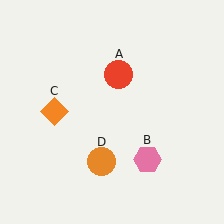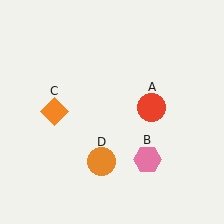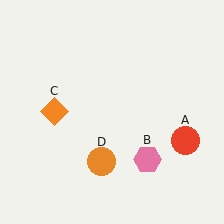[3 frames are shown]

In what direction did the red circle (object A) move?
The red circle (object A) moved down and to the right.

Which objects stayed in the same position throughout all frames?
Pink hexagon (object B) and orange diamond (object C) and orange circle (object D) remained stationary.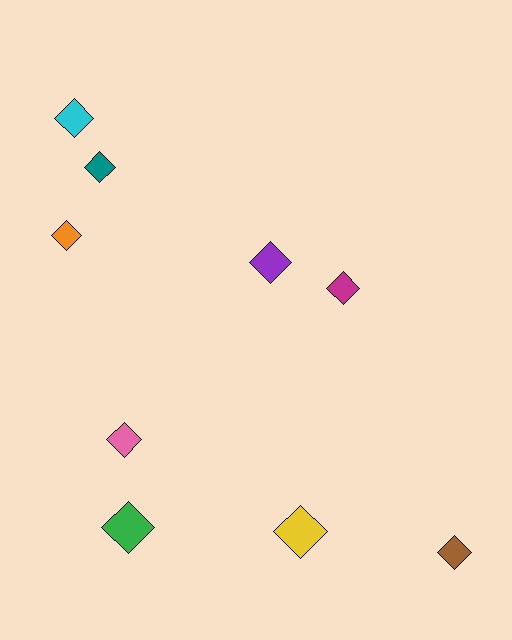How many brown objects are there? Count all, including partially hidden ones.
There is 1 brown object.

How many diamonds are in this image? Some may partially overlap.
There are 9 diamonds.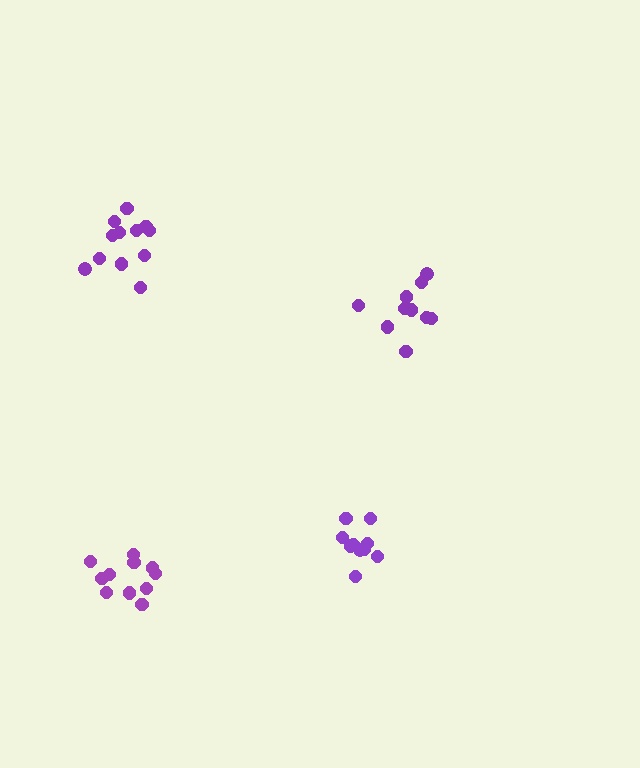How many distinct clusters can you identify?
There are 4 distinct clusters.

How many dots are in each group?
Group 1: 10 dots, Group 2: 12 dots, Group 3: 10 dots, Group 4: 12 dots (44 total).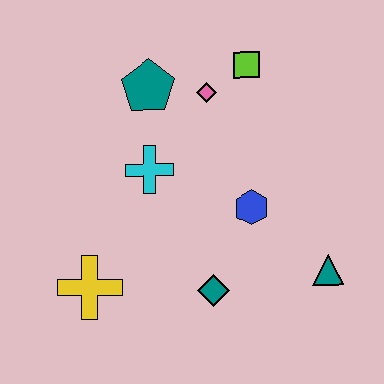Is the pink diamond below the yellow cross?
No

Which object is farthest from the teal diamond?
The lime square is farthest from the teal diamond.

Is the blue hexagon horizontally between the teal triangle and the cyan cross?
Yes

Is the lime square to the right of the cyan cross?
Yes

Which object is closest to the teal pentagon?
The pink diamond is closest to the teal pentagon.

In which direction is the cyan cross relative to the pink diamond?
The cyan cross is below the pink diamond.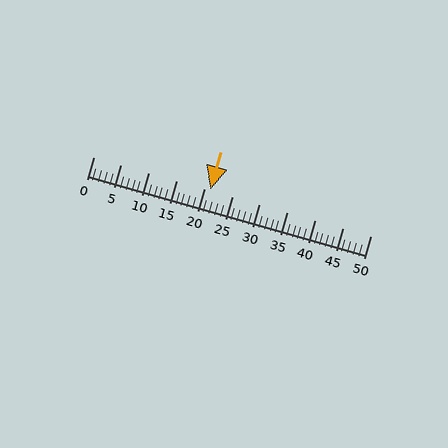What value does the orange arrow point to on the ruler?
The orange arrow points to approximately 21.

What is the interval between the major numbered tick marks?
The major tick marks are spaced 5 units apart.